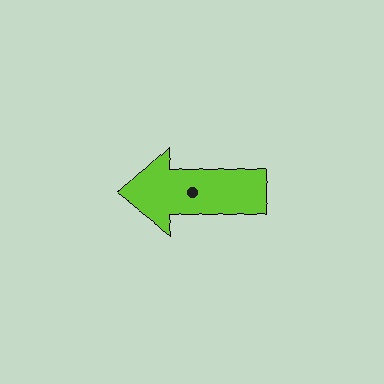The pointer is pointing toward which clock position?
Roughly 9 o'clock.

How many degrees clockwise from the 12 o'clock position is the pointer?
Approximately 267 degrees.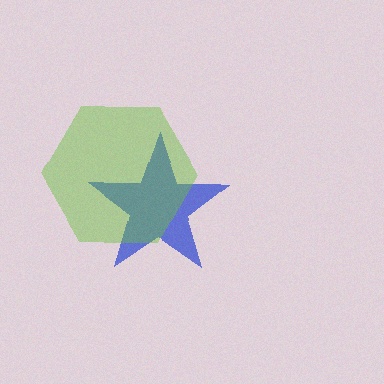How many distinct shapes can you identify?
There are 2 distinct shapes: a blue star, a lime hexagon.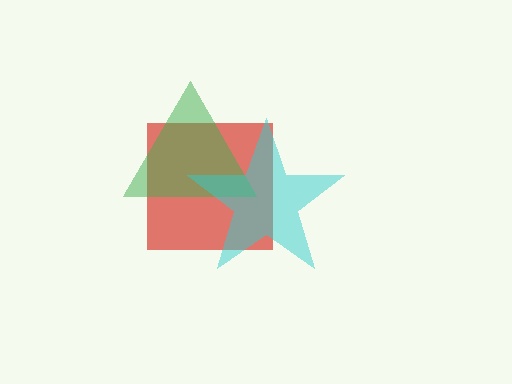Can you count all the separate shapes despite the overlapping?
Yes, there are 3 separate shapes.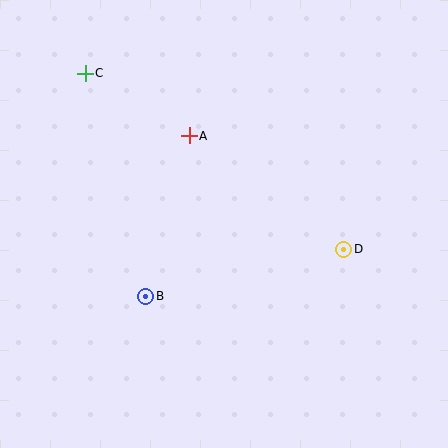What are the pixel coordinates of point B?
Point B is at (145, 296).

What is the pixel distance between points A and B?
The distance between A and B is 167 pixels.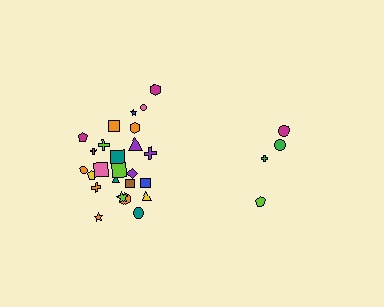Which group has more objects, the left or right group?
The left group.